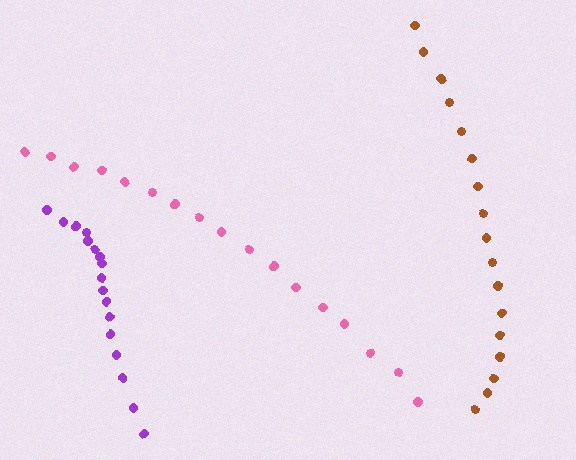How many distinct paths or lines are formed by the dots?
There are 3 distinct paths.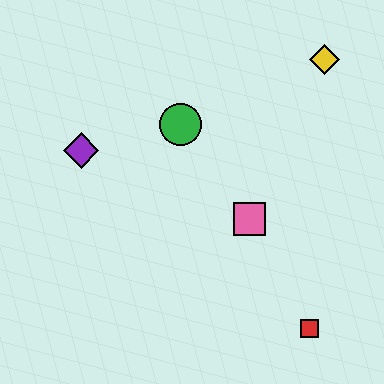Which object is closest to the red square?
The pink square is closest to the red square.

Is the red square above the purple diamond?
No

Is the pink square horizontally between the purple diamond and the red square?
Yes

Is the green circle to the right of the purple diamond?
Yes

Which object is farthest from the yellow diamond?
The red square is farthest from the yellow diamond.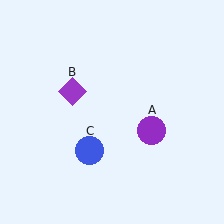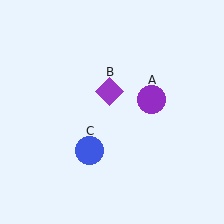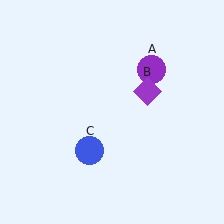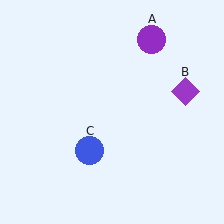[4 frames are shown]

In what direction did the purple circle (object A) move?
The purple circle (object A) moved up.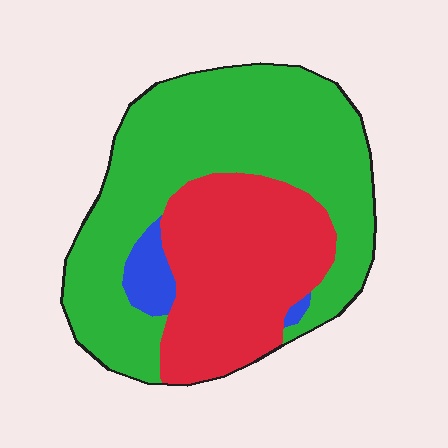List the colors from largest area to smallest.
From largest to smallest: green, red, blue.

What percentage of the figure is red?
Red takes up about three eighths (3/8) of the figure.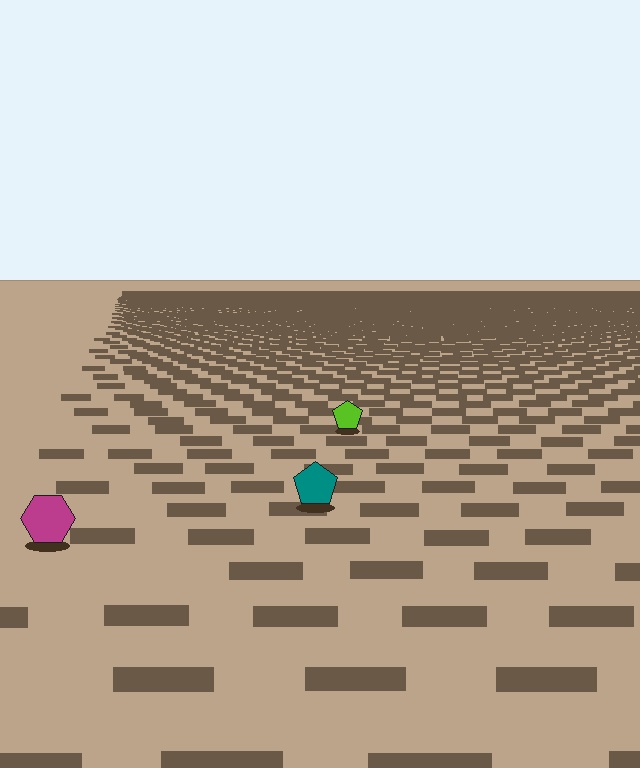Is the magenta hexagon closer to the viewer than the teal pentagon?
Yes. The magenta hexagon is closer — you can tell from the texture gradient: the ground texture is coarser near it.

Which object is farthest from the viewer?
The lime pentagon is farthest from the viewer. It appears smaller and the ground texture around it is denser.